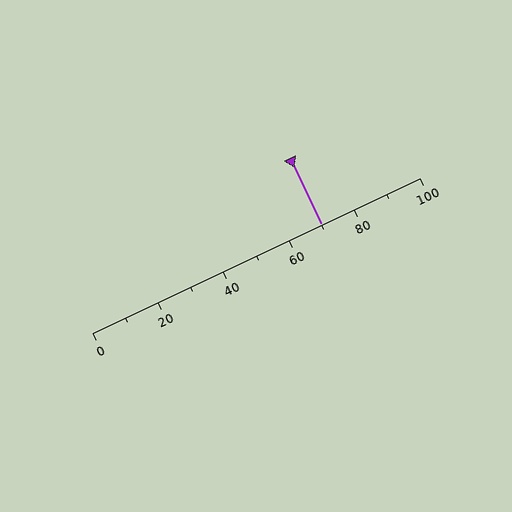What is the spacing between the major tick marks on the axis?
The major ticks are spaced 20 apart.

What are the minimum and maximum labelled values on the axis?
The axis runs from 0 to 100.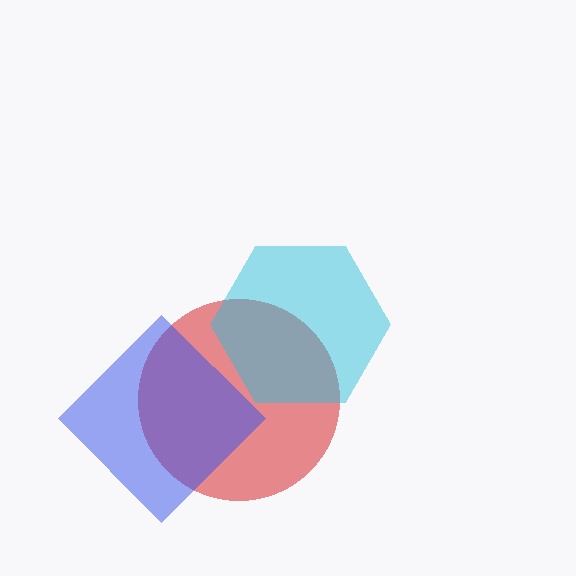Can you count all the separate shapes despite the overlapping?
Yes, there are 3 separate shapes.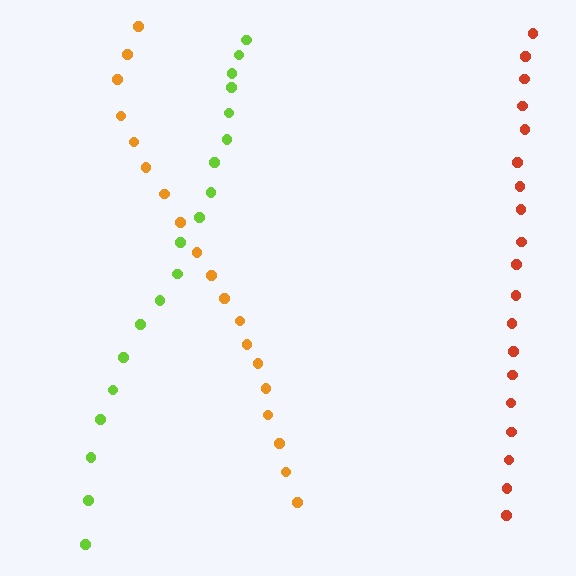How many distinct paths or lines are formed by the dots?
There are 3 distinct paths.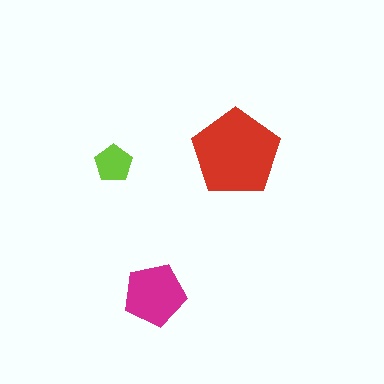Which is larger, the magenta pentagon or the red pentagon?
The red one.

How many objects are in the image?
There are 3 objects in the image.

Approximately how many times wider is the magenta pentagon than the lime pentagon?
About 1.5 times wider.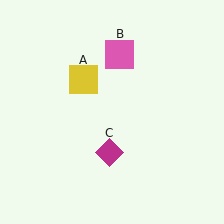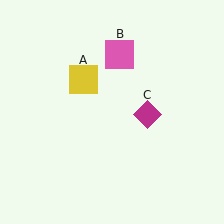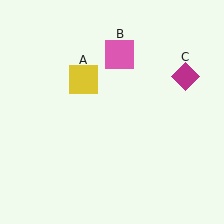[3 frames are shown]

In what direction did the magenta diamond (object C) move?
The magenta diamond (object C) moved up and to the right.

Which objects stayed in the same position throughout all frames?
Yellow square (object A) and pink square (object B) remained stationary.